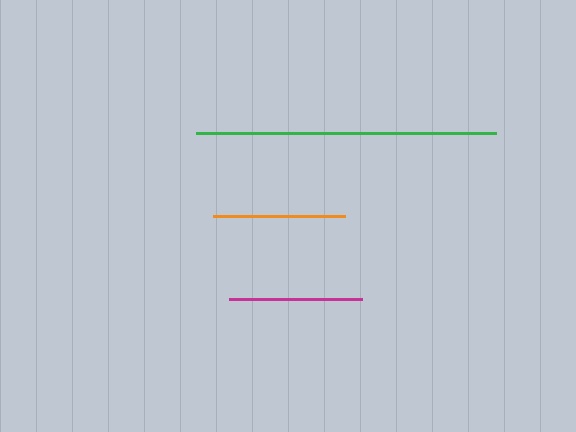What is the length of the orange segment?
The orange segment is approximately 132 pixels long.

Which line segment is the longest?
The green line is the longest at approximately 300 pixels.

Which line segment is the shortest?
The orange line is the shortest at approximately 132 pixels.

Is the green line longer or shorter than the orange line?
The green line is longer than the orange line.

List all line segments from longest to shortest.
From longest to shortest: green, magenta, orange.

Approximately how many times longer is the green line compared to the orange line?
The green line is approximately 2.3 times the length of the orange line.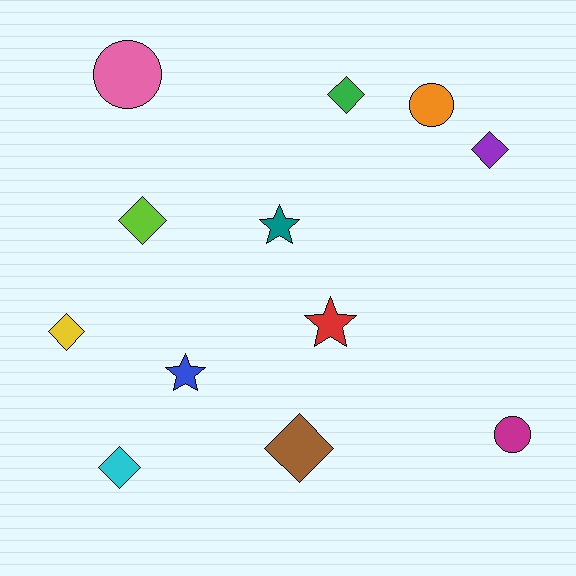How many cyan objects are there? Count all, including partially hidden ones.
There is 1 cyan object.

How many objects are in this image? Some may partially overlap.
There are 12 objects.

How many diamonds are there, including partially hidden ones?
There are 6 diamonds.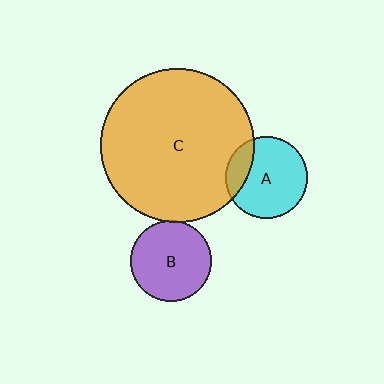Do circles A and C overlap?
Yes.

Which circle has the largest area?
Circle C (orange).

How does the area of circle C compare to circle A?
Approximately 3.6 times.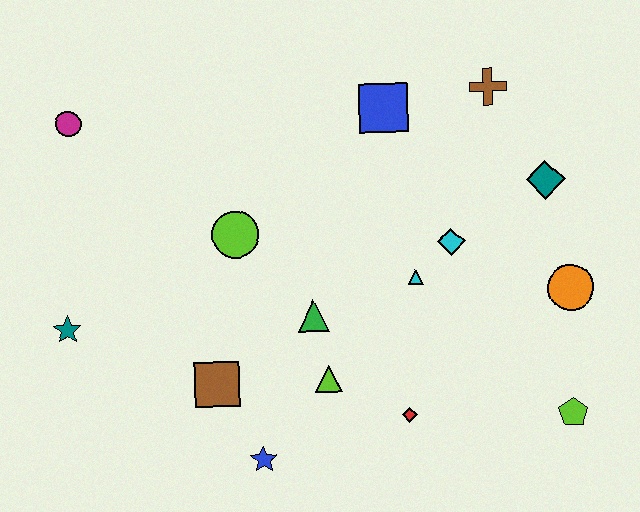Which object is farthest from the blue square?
The teal star is farthest from the blue square.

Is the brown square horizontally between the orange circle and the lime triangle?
No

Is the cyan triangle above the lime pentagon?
Yes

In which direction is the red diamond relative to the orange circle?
The red diamond is to the left of the orange circle.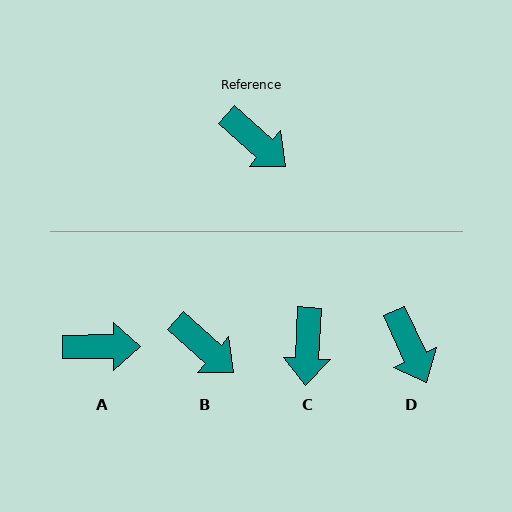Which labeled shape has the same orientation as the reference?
B.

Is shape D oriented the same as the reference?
No, it is off by about 24 degrees.